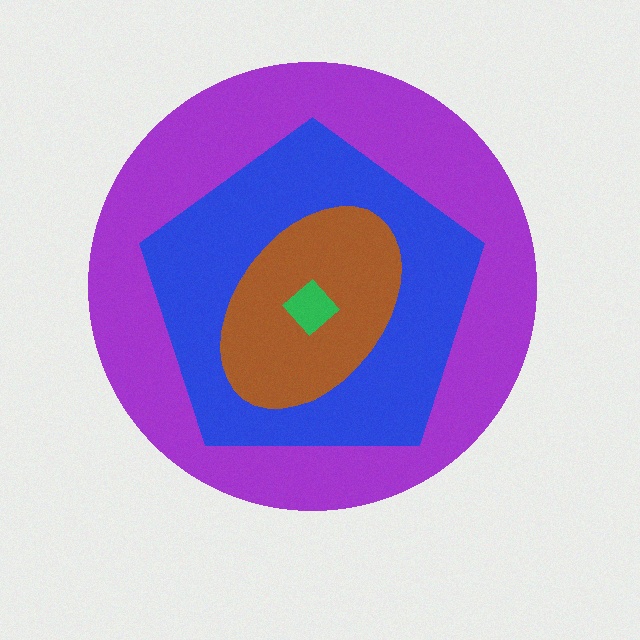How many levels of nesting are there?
4.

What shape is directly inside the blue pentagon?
The brown ellipse.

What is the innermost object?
The green diamond.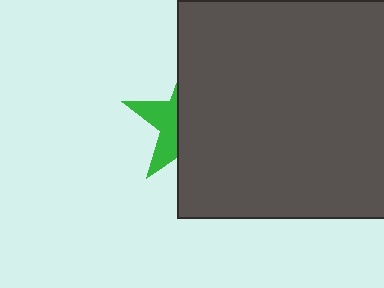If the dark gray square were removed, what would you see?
You would see the complete green star.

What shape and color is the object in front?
The object in front is a dark gray square.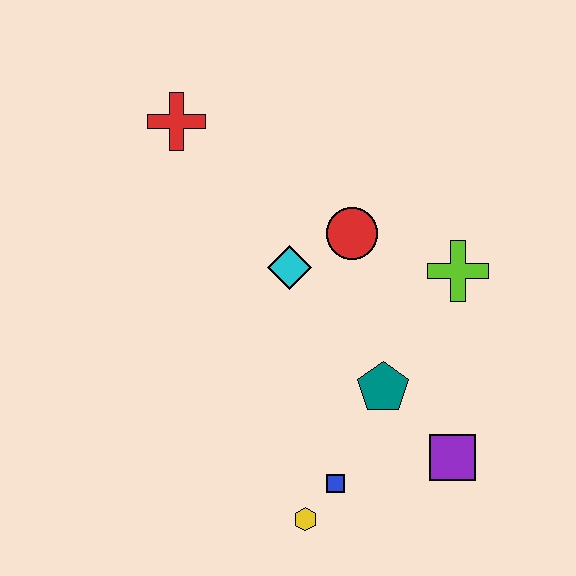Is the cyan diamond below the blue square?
No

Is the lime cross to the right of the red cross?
Yes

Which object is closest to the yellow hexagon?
The blue square is closest to the yellow hexagon.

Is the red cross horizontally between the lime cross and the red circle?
No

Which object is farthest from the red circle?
The yellow hexagon is farthest from the red circle.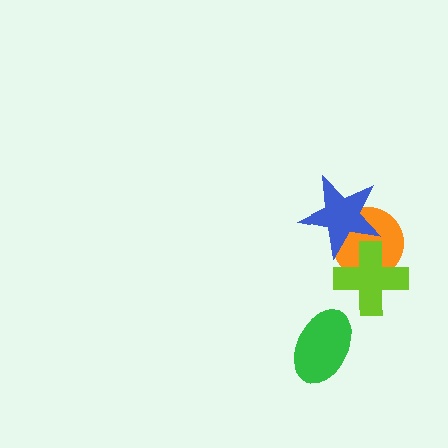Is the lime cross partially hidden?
Yes, it is partially covered by another shape.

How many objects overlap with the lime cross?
2 objects overlap with the lime cross.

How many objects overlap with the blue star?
2 objects overlap with the blue star.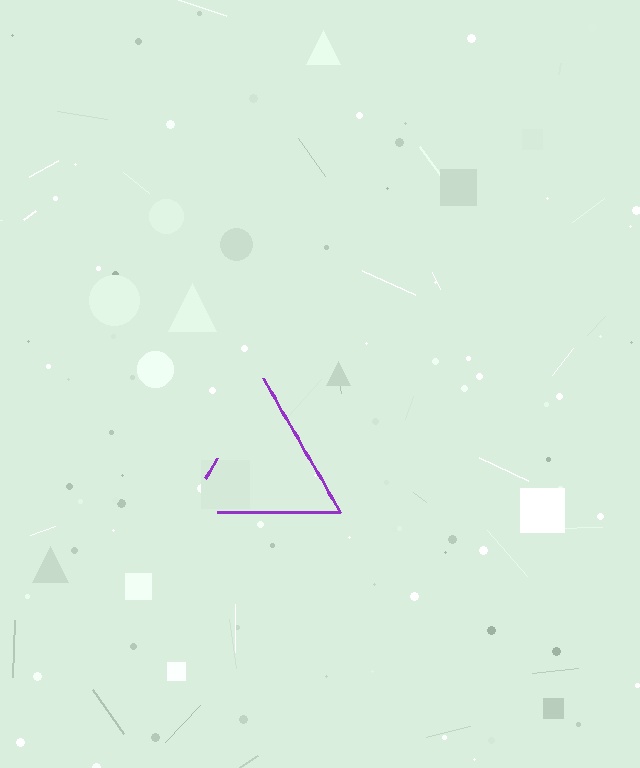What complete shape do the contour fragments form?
The contour fragments form a triangle.